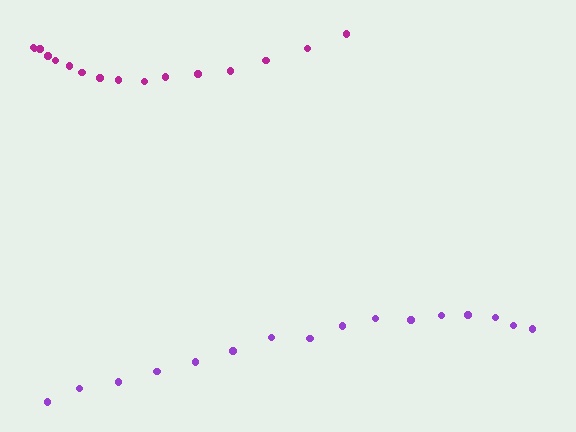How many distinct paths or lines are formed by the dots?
There are 2 distinct paths.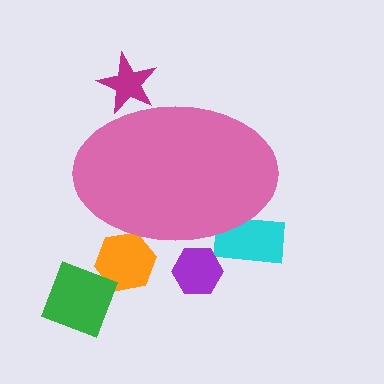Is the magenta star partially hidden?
Yes, the magenta star is partially hidden behind the pink ellipse.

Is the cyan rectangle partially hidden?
Yes, the cyan rectangle is partially hidden behind the pink ellipse.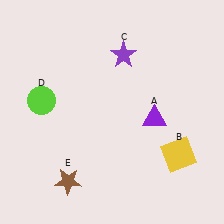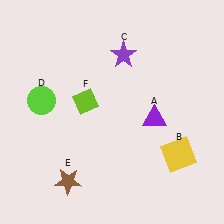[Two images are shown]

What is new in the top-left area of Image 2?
A lime diamond (F) was added in the top-left area of Image 2.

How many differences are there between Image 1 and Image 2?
There is 1 difference between the two images.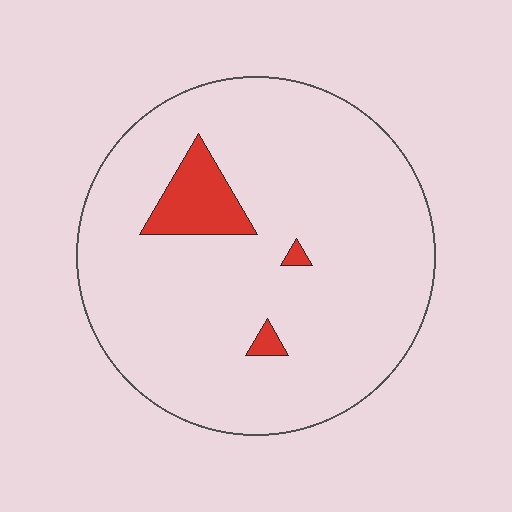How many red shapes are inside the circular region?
3.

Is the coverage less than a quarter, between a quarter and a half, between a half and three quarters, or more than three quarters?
Less than a quarter.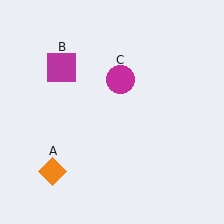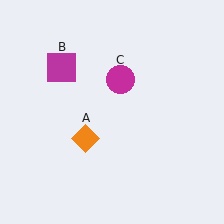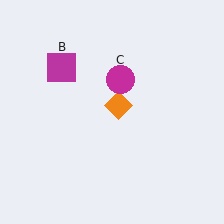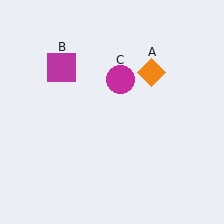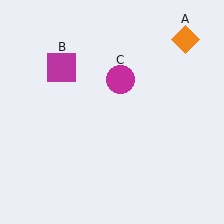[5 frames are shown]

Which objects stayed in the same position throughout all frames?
Magenta square (object B) and magenta circle (object C) remained stationary.